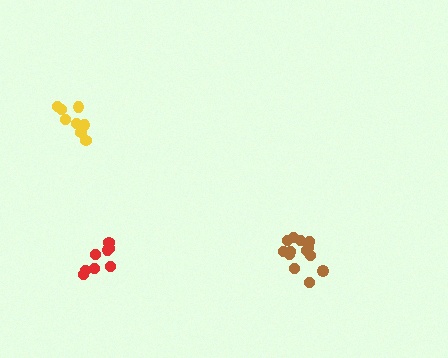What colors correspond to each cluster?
The clusters are colored: brown, red, yellow.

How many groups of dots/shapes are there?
There are 3 groups.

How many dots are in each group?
Group 1: 13 dots, Group 2: 8 dots, Group 3: 8 dots (29 total).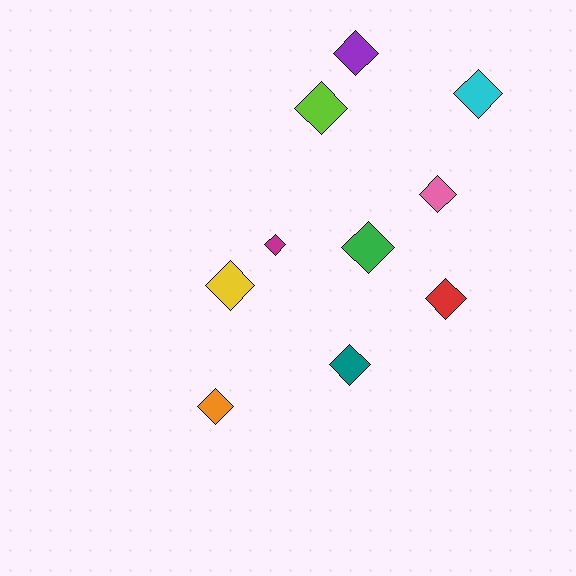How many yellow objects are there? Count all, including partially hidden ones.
There is 1 yellow object.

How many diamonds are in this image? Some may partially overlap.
There are 10 diamonds.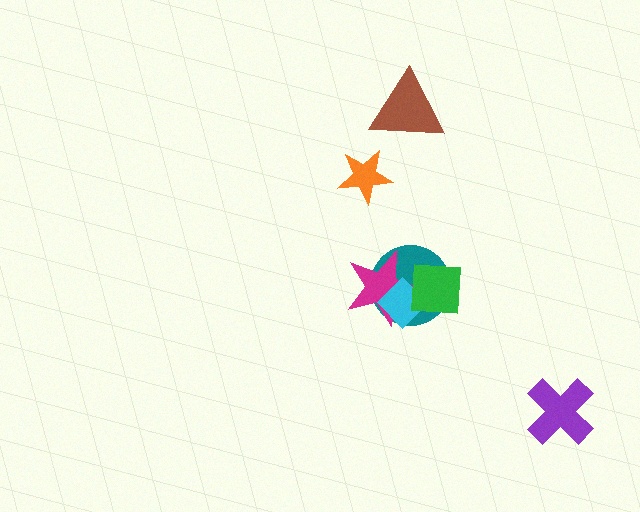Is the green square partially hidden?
No, no other shape covers it.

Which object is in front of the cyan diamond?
The green square is in front of the cyan diamond.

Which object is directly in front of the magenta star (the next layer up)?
The cyan diamond is directly in front of the magenta star.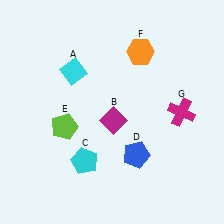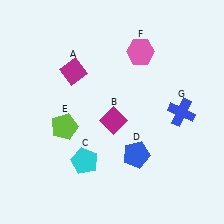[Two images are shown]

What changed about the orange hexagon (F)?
In Image 1, F is orange. In Image 2, it changed to pink.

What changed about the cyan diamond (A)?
In Image 1, A is cyan. In Image 2, it changed to magenta.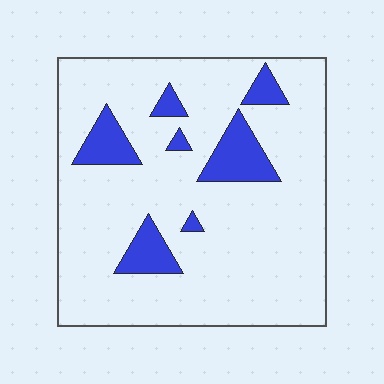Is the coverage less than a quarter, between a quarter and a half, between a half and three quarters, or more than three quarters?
Less than a quarter.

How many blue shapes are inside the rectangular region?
7.